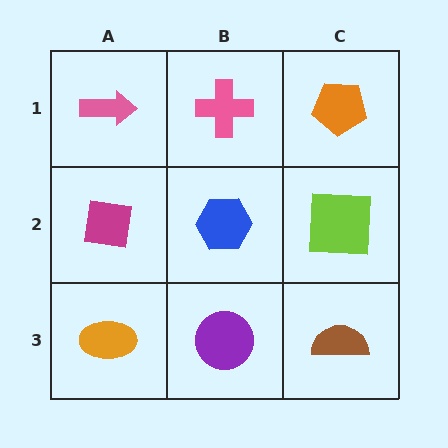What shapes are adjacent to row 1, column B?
A blue hexagon (row 2, column B), a pink arrow (row 1, column A), an orange pentagon (row 1, column C).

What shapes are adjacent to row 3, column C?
A lime square (row 2, column C), a purple circle (row 3, column B).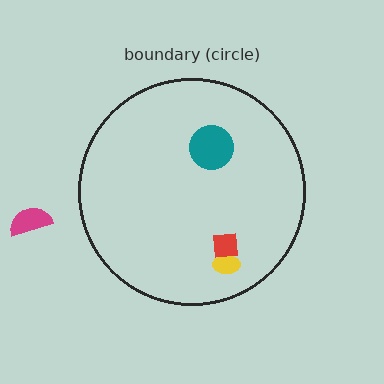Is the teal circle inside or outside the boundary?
Inside.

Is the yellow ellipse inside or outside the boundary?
Inside.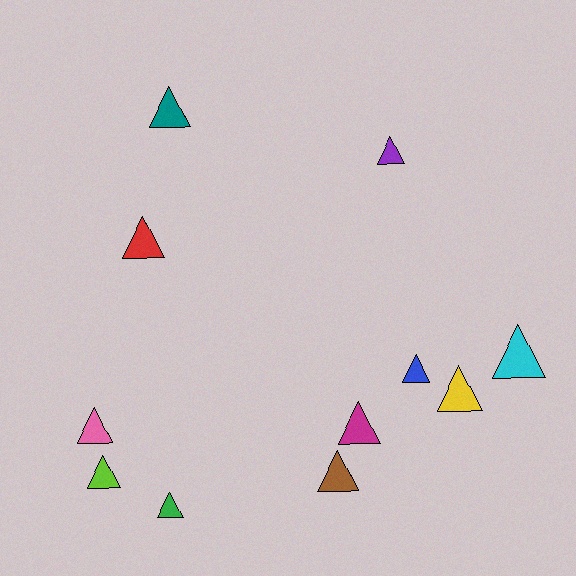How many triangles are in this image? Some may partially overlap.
There are 11 triangles.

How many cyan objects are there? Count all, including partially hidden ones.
There is 1 cyan object.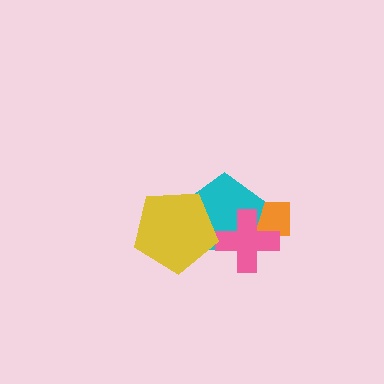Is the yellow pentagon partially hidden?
No, no other shape covers it.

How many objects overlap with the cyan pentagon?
3 objects overlap with the cyan pentagon.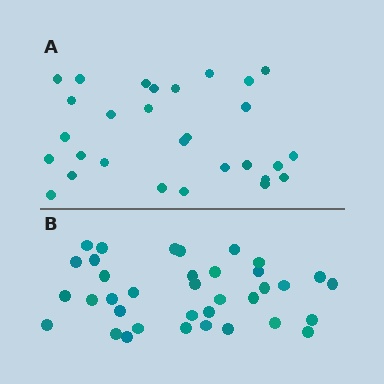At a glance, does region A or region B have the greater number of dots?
Region B (the bottom region) has more dots.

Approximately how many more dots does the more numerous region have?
Region B has roughly 8 or so more dots than region A.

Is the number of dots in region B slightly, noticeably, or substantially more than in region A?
Region B has only slightly more — the two regions are fairly close. The ratio is roughly 1.2 to 1.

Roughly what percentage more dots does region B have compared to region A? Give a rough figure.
About 25% more.